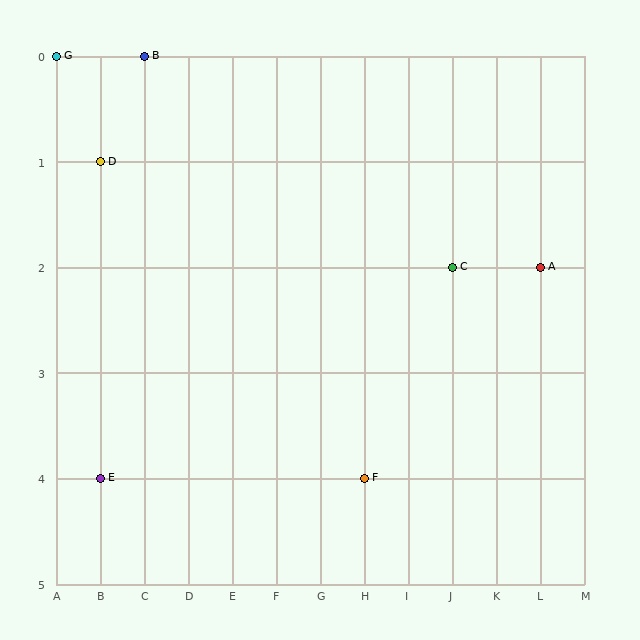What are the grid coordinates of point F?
Point F is at grid coordinates (H, 4).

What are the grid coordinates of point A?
Point A is at grid coordinates (L, 2).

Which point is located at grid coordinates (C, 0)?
Point B is at (C, 0).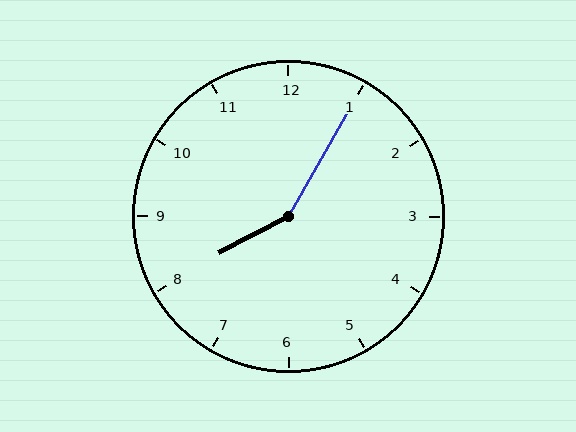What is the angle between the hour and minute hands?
Approximately 148 degrees.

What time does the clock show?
8:05.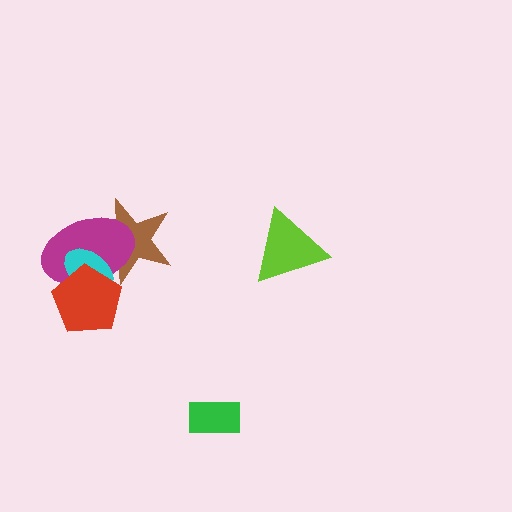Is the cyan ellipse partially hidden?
Yes, it is partially covered by another shape.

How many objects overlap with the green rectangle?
0 objects overlap with the green rectangle.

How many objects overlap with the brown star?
3 objects overlap with the brown star.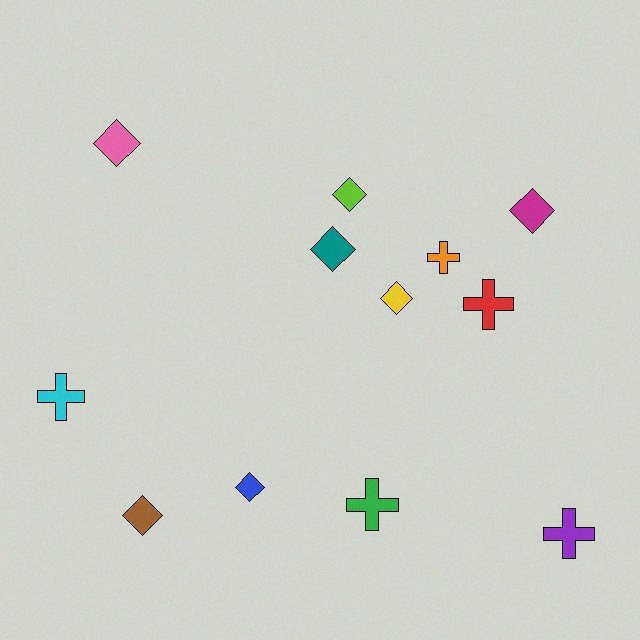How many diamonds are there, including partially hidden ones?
There are 7 diamonds.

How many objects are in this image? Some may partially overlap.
There are 12 objects.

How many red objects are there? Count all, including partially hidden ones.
There is 1 red object.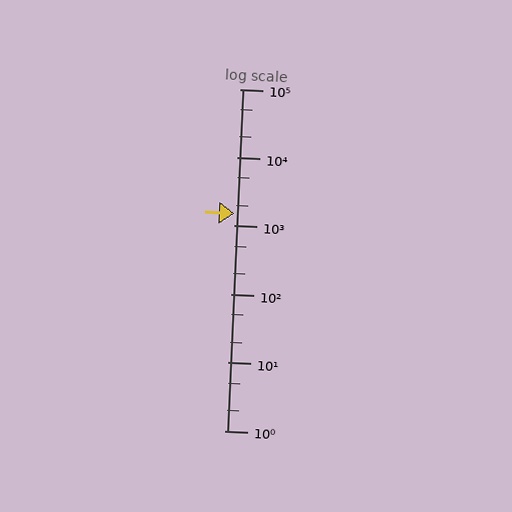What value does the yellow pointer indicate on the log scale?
The pointer indicates approximately 1500.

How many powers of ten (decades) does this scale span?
The scale spans 5 decades, from 1 to 100000.